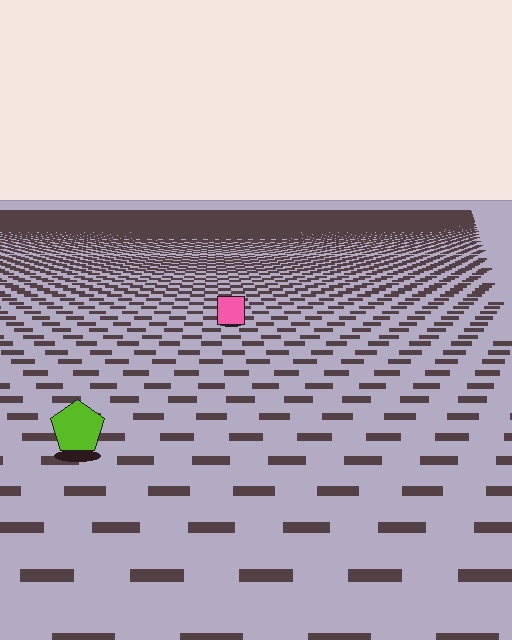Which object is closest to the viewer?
The lime pentagon is closest. The texture marks near it are larger and more spread out.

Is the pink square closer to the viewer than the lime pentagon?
No. The lime pentagon is closer — you can tell from the texture gradient: the ground texture is coarser near it.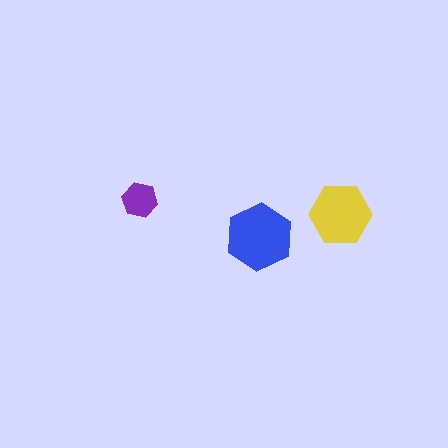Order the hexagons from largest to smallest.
the blue one, the yellow one, the purple one.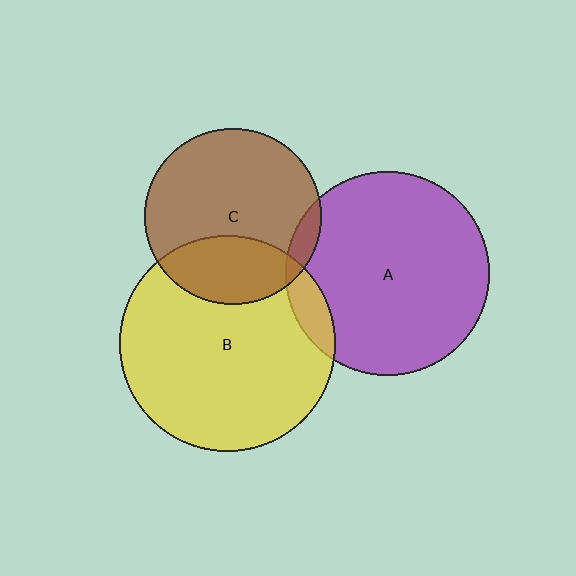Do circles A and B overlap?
Yes.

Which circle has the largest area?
Circle B (yellow).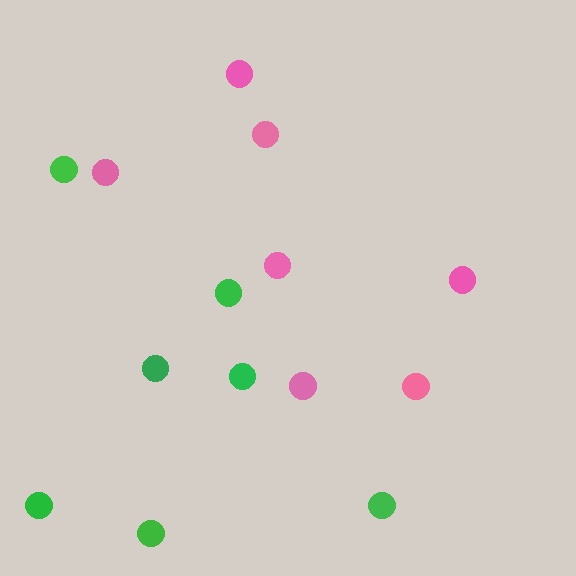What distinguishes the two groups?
There are 2 groups: one group of green circles (7) and one group of pink circles (7).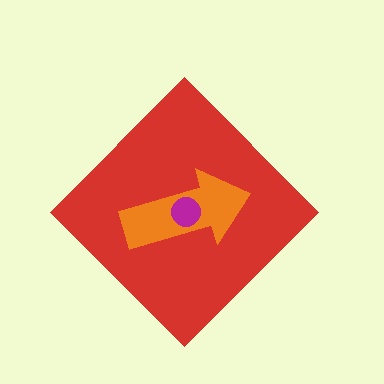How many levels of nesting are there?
3.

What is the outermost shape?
The red diamond.